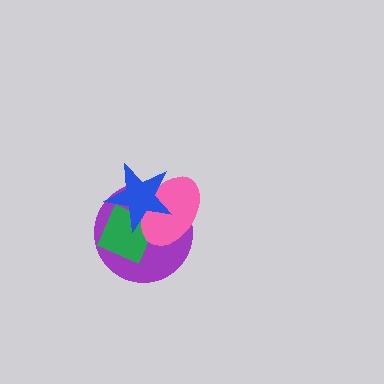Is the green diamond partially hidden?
Yes, it is partially covered by another shape.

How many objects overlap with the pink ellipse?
3 objects overlap with the pink ellipse.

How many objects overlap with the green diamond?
3 objects overlap with the green diamond.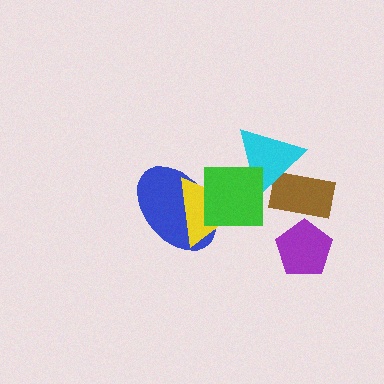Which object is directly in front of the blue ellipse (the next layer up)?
The yellow triangle is directly in front of the blue ellipse.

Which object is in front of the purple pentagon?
The brown rectangle is in front of the purple pentagon.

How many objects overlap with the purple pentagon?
1 object overlaps with the purple pentagon.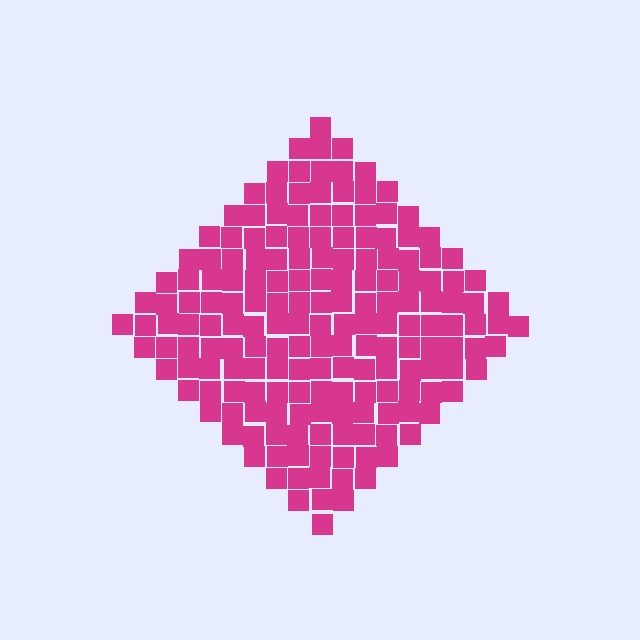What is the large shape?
The large shape is a diamond.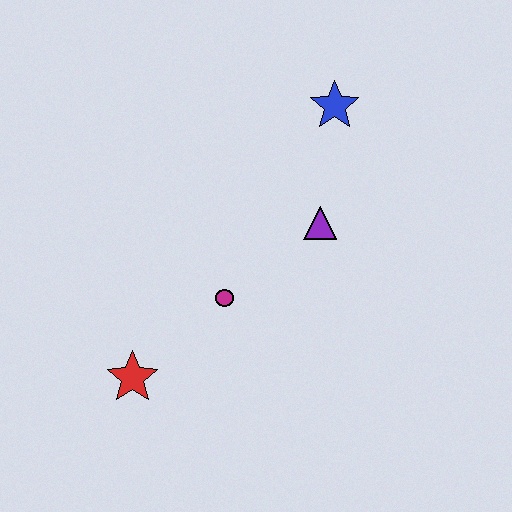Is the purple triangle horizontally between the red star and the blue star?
Yes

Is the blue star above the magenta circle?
Yes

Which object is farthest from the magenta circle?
The blue star is farthest from the magenta circle.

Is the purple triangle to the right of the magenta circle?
Yes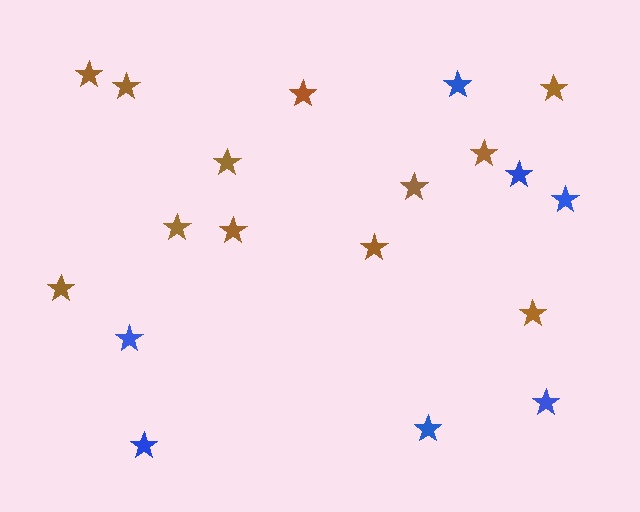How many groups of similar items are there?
There are 2 groups: one group of blue stars (7) and one group of brown stars (12).